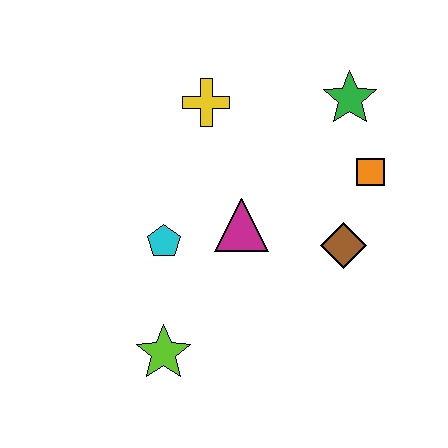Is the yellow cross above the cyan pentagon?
Yes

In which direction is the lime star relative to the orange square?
The lime star is to the left of the orange square.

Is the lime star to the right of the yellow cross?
No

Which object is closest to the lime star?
The cyan pentagon is closest to the lime star.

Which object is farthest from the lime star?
The green star is farthest from the lime star.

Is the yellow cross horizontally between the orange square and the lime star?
Yes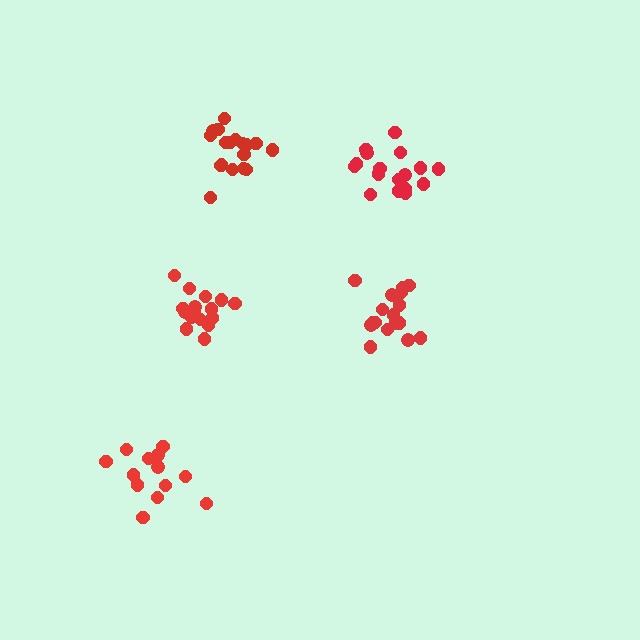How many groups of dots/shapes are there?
There are 5 groups.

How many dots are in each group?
Group 1: 17 dots, Group 2: 18 dots, Group 3: 18 dots, Group 4: 17 dots, Group 5: 13 dots (83 total).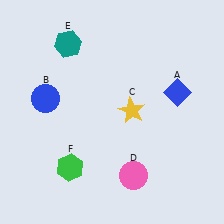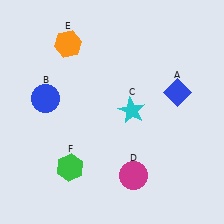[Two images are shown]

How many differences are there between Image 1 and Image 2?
There are 3 differences between the two images.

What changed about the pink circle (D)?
In Image 1, D is pink. In Image 2, it changed to magenta.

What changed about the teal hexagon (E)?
In Image 1, E is teal. In Image 2, it changed to orange.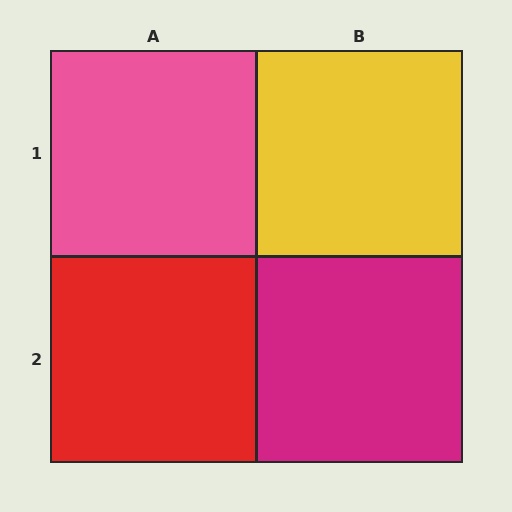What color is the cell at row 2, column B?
Magenta.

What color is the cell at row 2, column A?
Red.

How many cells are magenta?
1 cell is magenta.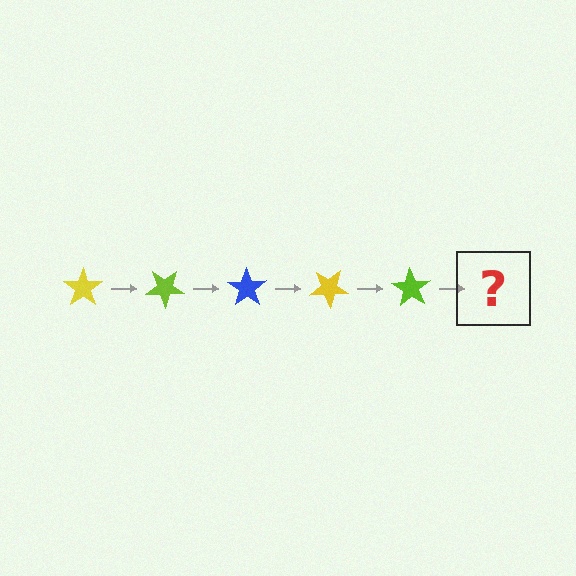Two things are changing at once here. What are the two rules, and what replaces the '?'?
The two rules are that it rotates 35 degrees each step and the color cycles through yellow, lime, and blue. The '?' should be a blue star, rotated 175 degrees from the start.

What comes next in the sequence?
The next element should be a blue star, rotated 175 degrees from the start.